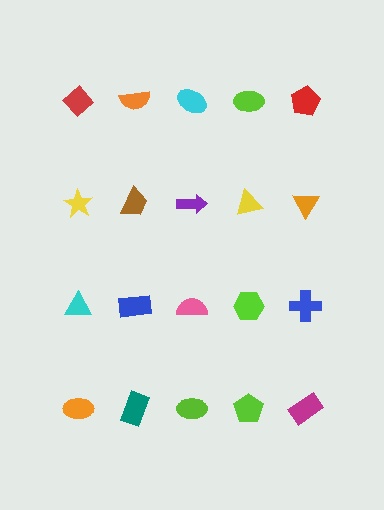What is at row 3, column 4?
A lime hexagon.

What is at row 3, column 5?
A blue cross.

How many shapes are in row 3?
5 shapes.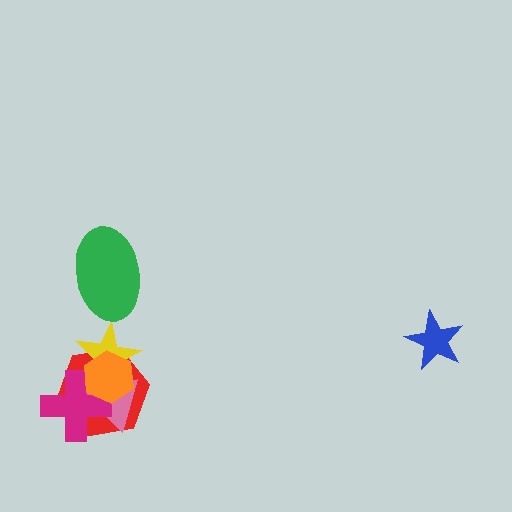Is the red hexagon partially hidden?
Yes, it is partially covered by another shape.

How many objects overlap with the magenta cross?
4 objects overlap with the magenta cross.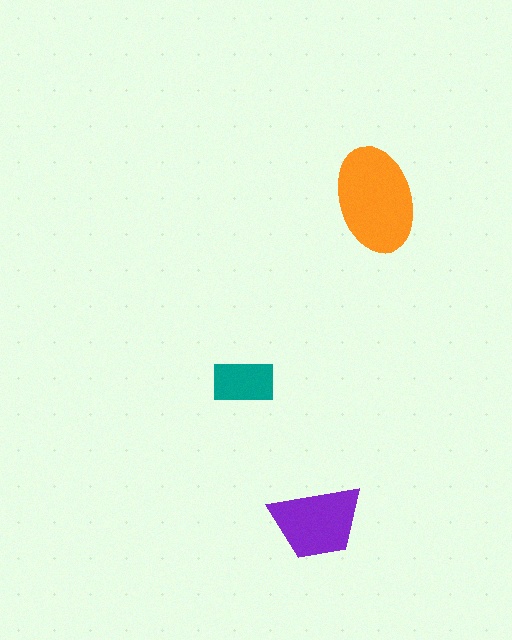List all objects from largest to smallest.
The orange ellipse, the purple trapezoid, the teal rectangle.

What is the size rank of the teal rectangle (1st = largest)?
3rd.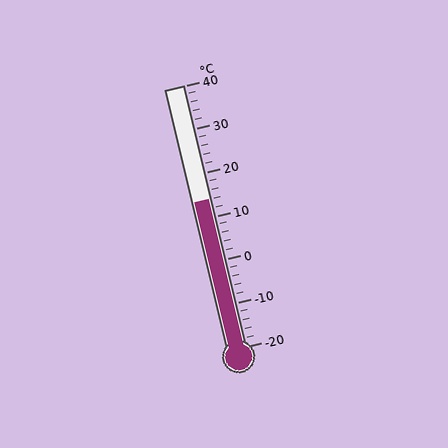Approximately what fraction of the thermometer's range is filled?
The thermometer is filled to approximately 55% of its range.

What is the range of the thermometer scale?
The thermometer scale ranges from -20°C to 40°C.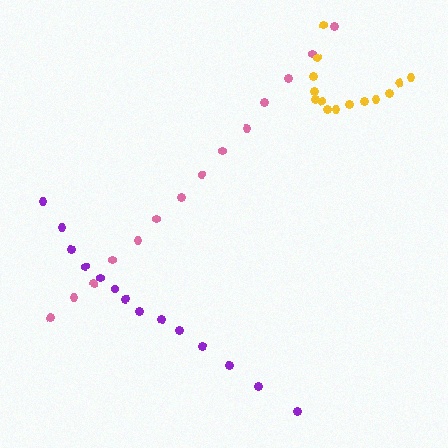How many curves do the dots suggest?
There are 3 distinct paths.